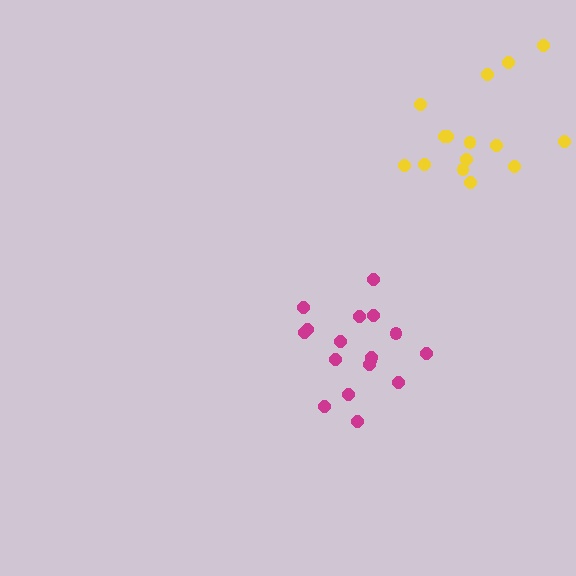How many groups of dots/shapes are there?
There are 2 groups.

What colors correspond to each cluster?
The clusters are colored: magenta, yellow.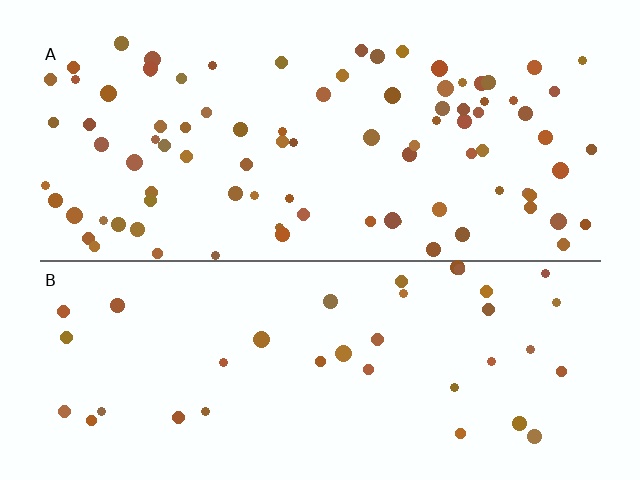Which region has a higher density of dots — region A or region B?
A (the top).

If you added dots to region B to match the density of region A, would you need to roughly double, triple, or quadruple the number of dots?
Approximately double.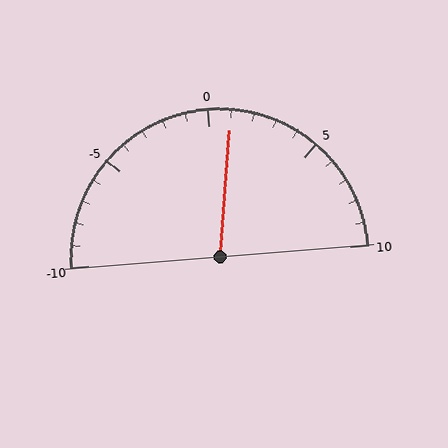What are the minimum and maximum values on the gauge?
The gauge ranges from -10 to 10.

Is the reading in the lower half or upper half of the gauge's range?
The reading is in the upper half of the range (-10 to 10).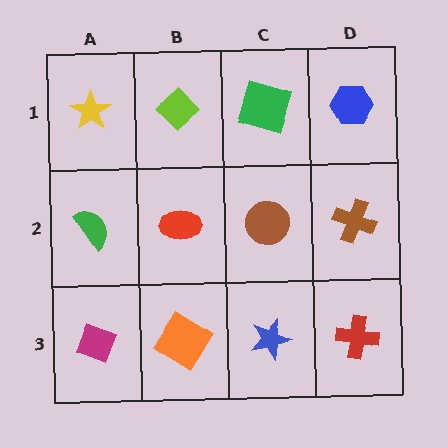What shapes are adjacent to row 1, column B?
A red ellipse (row 2, column B), a yellow star (row 1, column A), a green square (row 1, column C).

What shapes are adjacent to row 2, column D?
A blue hexagon (row 1, column D), a red cross (row 3, column D), a brown circle (row 2, column C).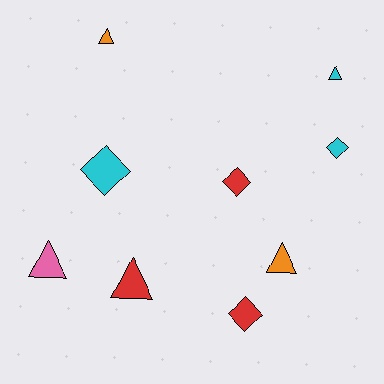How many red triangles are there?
There is 1 red triangle.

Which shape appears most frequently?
Triangle, with 5 objects.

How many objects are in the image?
There are 9 objects.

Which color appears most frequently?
Cyan, with 3 objects.